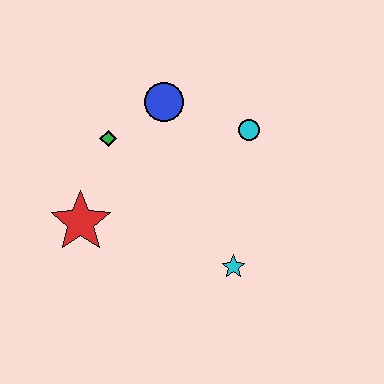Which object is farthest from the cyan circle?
The red star is farthest from the cyan circle.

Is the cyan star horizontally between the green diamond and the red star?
No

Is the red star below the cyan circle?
Yes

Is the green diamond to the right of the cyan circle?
No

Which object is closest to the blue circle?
The green diamond is closest to the blue circle.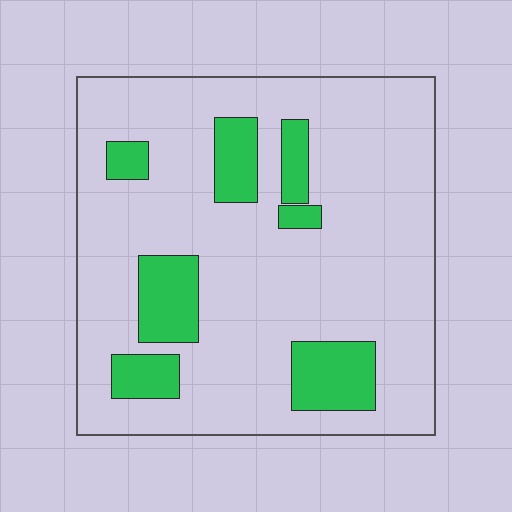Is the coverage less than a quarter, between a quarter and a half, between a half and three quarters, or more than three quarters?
Less than a quarter.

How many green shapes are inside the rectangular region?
7.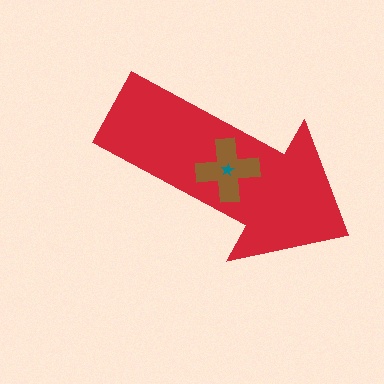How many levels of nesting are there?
3.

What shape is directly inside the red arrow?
The brown cross.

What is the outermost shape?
The red arrow.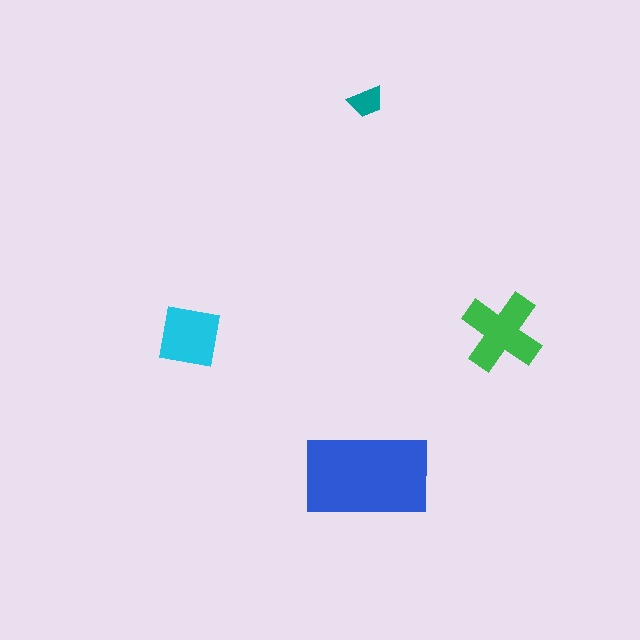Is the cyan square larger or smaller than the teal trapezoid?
Larger.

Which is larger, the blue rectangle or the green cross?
The blue rectangle.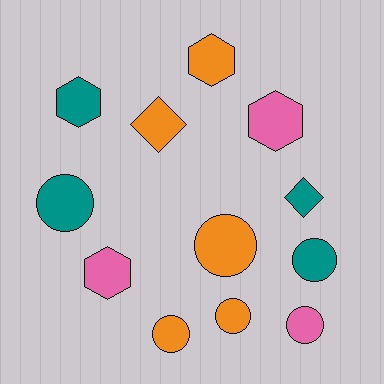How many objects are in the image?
There are 12 objects.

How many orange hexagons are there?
There is 1 orange hexagon.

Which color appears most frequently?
Orange, with 5 objects.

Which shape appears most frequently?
Circle, with 6 objects.